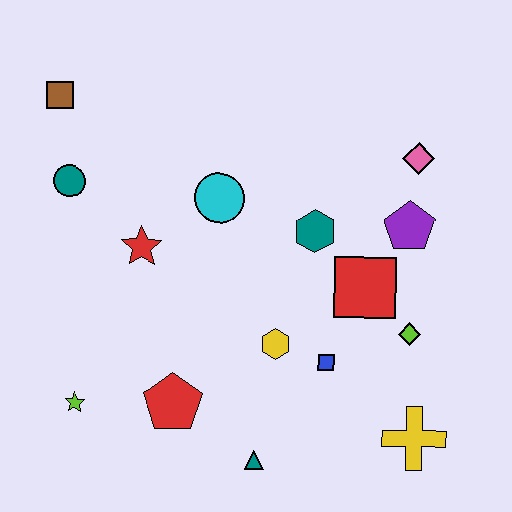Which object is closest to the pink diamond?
The purple pentagon is closest to the pink diamond.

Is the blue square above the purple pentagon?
No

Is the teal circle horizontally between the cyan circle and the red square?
No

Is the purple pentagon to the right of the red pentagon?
Yes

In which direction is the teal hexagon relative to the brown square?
The teal hexagon is to the right of the brown square.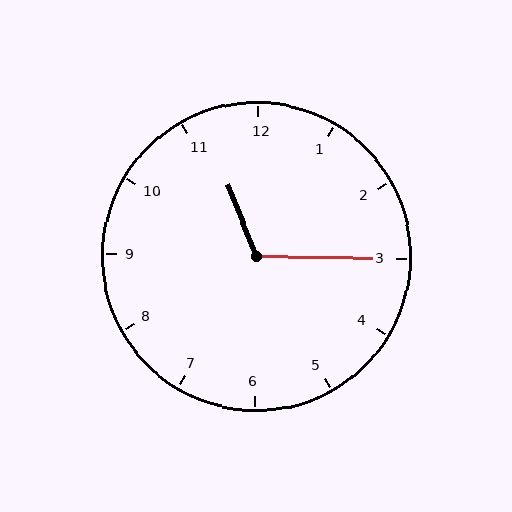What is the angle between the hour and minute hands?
Approximately 112 degrees.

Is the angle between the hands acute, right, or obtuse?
It is obtuse.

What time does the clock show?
11:15.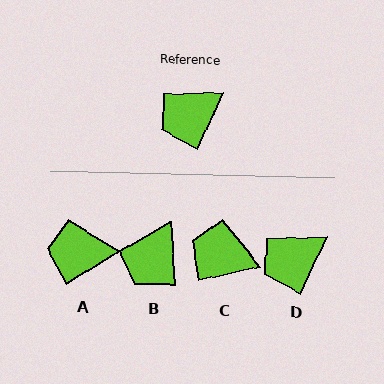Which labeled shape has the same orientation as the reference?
D.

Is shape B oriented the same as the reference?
No, it is off by about 28 degrees.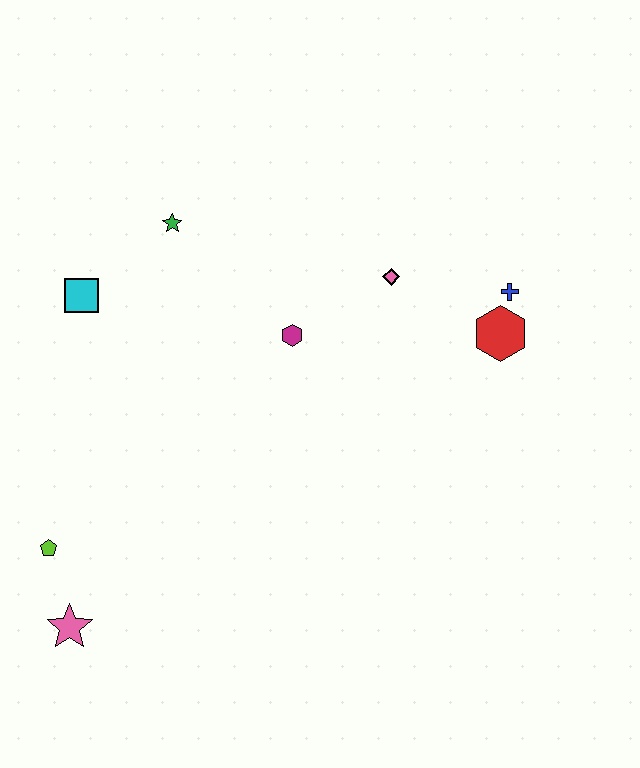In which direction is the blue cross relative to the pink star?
The blue cross is to the right of the pink star.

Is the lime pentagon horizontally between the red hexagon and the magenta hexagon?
No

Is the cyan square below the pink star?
No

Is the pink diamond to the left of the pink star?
No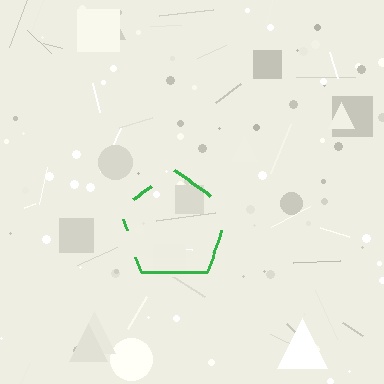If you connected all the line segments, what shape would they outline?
They would outline a pentagon.